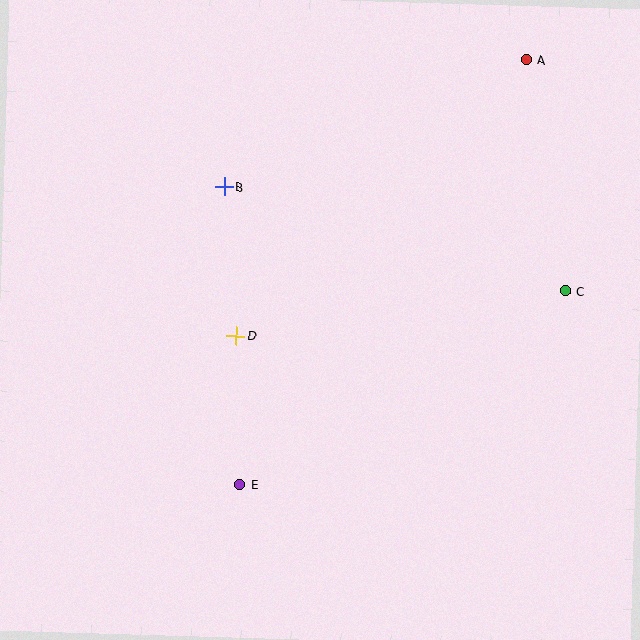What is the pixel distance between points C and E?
The distance between C and E is 378 pixels.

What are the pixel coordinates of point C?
Point C is at (565, 291).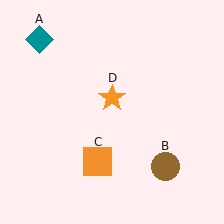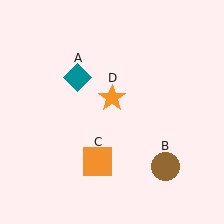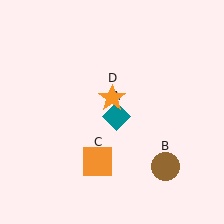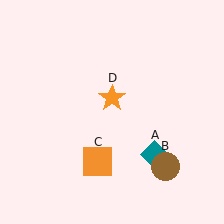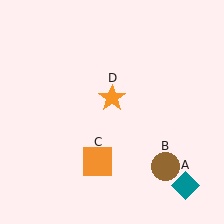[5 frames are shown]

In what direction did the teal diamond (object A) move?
The teal diamond (object A) moved down and to the right.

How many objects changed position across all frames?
1 object changed position: teal diamond (object A).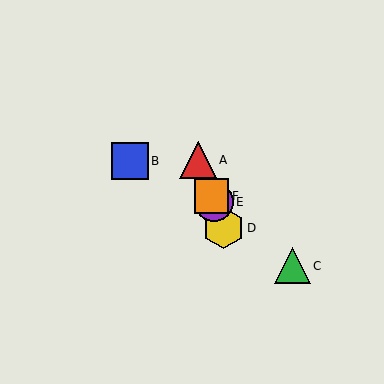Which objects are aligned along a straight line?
Objects A, D, E, F are aligned along a straight line.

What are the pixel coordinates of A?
Object A is at (198, 160).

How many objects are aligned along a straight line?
4 objects (A, D, E, F) are aligned along a straight line.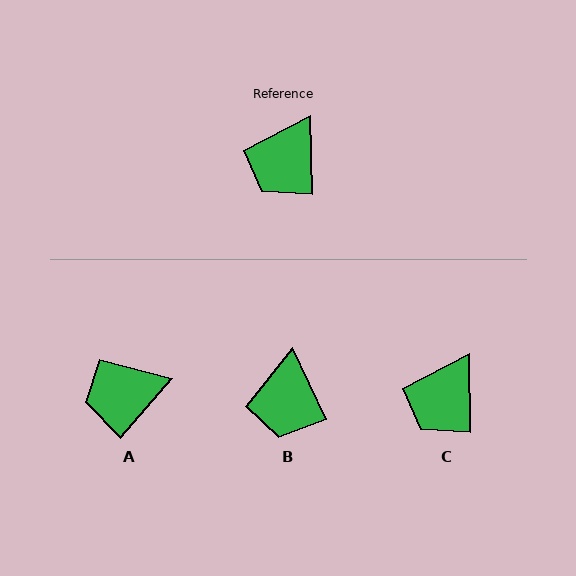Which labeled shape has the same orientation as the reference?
C.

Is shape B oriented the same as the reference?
No, it is off by about 24 degrees.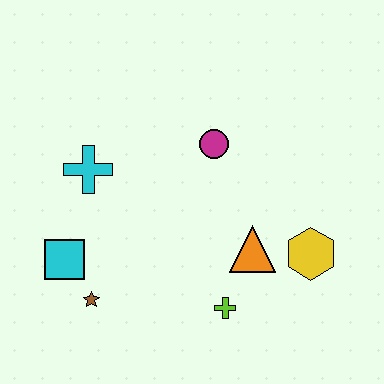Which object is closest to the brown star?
The cyan square is closest to the brown star.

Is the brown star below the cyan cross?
Yes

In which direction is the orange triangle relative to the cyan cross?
The orange triangle is to the right of the cyan cross.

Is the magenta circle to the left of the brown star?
No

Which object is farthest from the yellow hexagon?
The cyan square is farthest from the yellow hexagon.